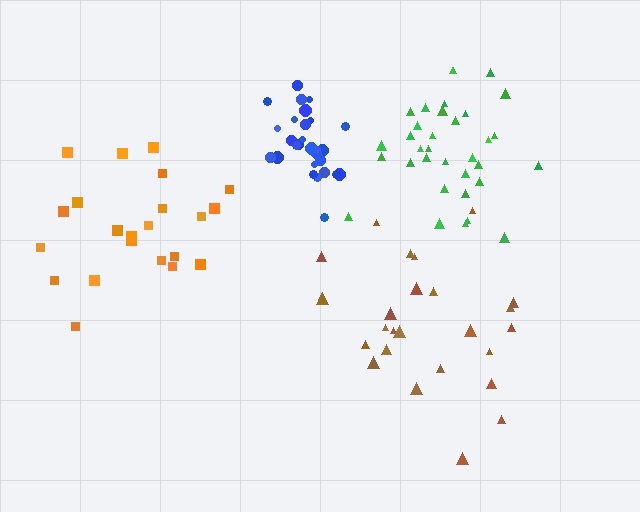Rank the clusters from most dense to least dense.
blue, green, brown, orange.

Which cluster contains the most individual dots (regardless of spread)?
Green (35).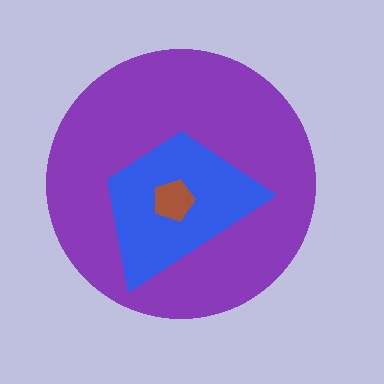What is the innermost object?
The brown pentagon.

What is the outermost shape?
The purple circle.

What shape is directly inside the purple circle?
The blue trapezoid.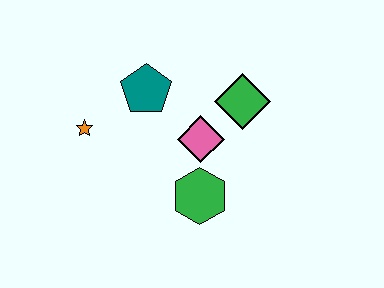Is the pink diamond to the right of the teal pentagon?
Yes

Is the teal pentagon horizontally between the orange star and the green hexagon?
Yes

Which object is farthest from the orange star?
The green diamond is farthest from the orange star.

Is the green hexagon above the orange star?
No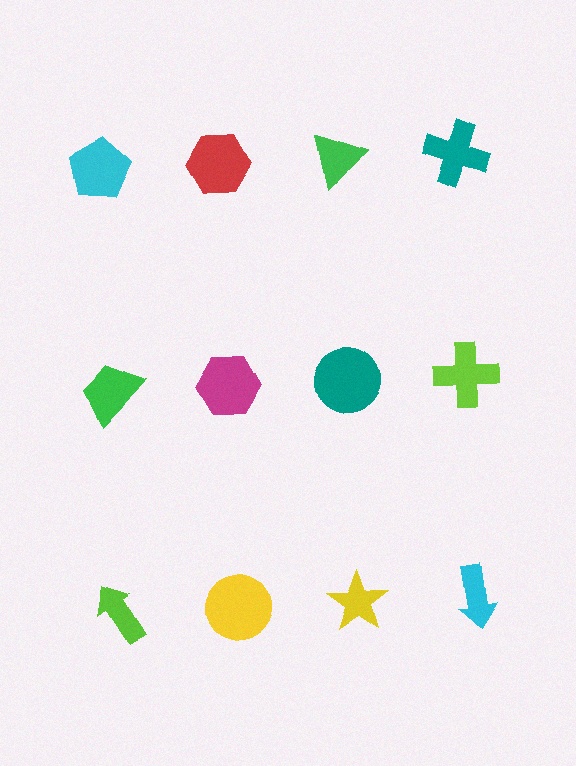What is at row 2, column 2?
A magenta hexagon.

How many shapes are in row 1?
4 shapes.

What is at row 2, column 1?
A green trapezoid.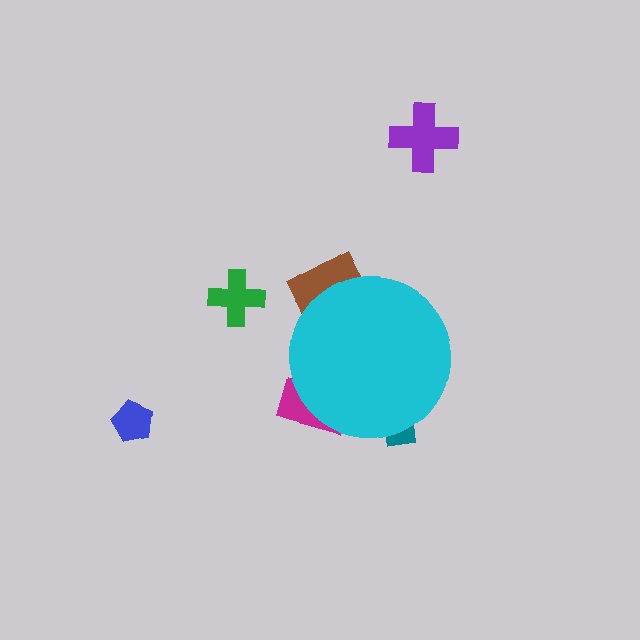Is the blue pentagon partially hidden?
No, the blue pentagon is fully visible.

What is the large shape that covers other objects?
A cyan circle.